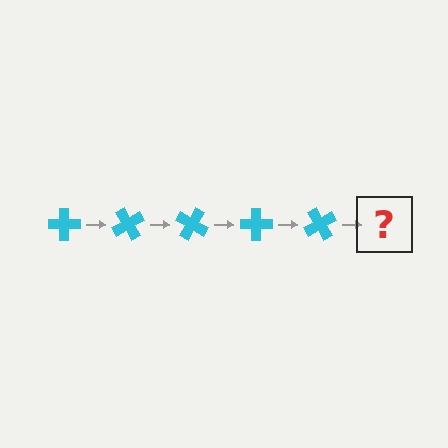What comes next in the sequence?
The next element should be a cyan cross rotated 300 degrees.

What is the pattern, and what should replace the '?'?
The pattern is that the cross rotates 60 degrees each step. The '?' should be a cyan cross rotated 300 degrees.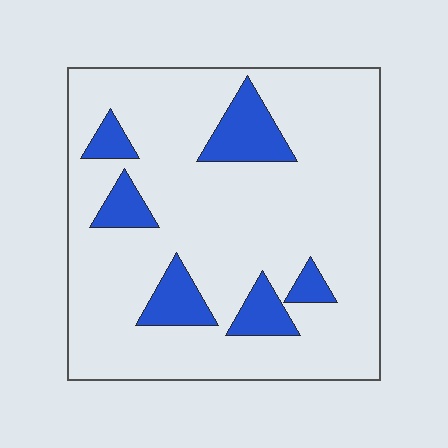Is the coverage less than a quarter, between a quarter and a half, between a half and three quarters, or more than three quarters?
Less than a quarter.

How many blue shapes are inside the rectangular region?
6.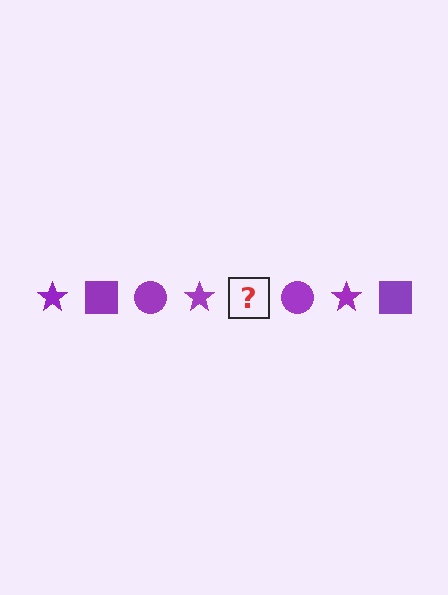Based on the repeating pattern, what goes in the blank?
The blank should be a purple square.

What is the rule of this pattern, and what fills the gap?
The rule is that the pattern cycles through star, square, circle shapes in purple. The gap should be filled with a purple square.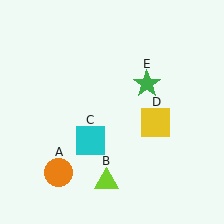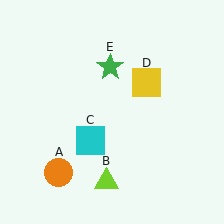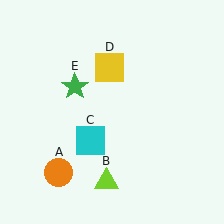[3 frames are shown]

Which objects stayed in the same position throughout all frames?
Orange circle (object A) and lime triangle (object B) and cyan square (object C) remained stationary.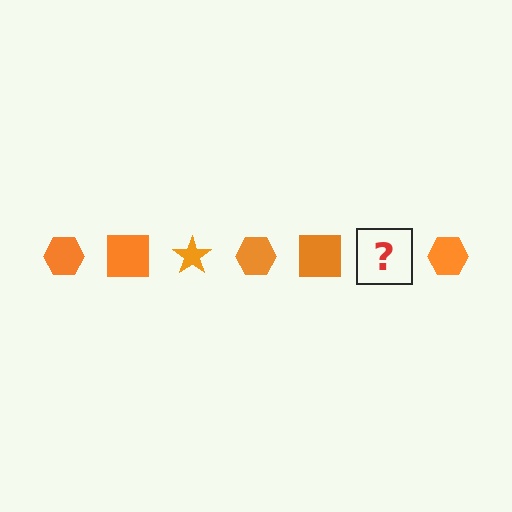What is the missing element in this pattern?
The missing element is an orange star.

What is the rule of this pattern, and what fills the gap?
The rule is that the pattern cycles through hexagon, square, star shapes in orange. The gap should be filled with an orange star.